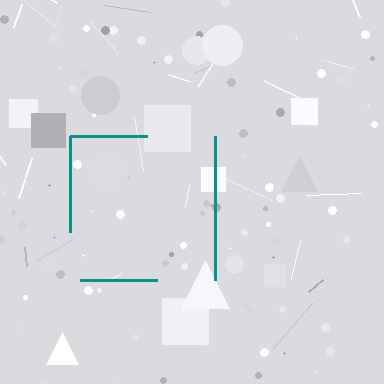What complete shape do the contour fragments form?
The contour fragments form a square.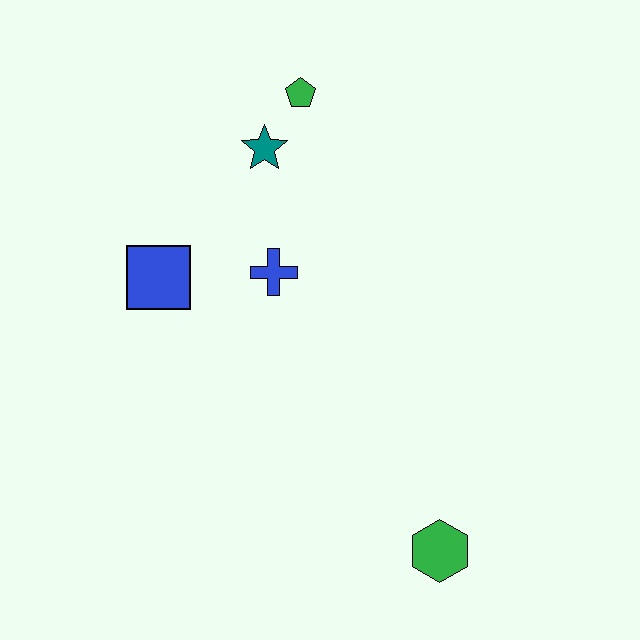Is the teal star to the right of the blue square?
Yes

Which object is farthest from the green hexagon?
The green pentagon is farthest from the green hexagon.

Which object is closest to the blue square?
The blue cross is closest to the blue square.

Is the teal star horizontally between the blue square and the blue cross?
Yes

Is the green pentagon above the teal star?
Yes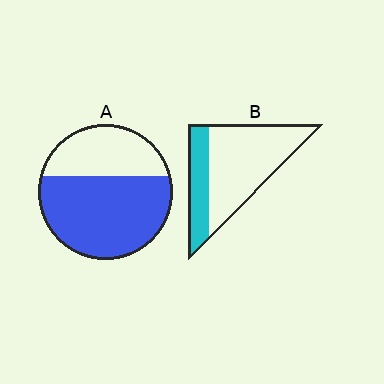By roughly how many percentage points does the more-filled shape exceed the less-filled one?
By roughly 35 percentage points (A over B).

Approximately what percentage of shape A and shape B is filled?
A is approximately 65% and B is approximately 30%.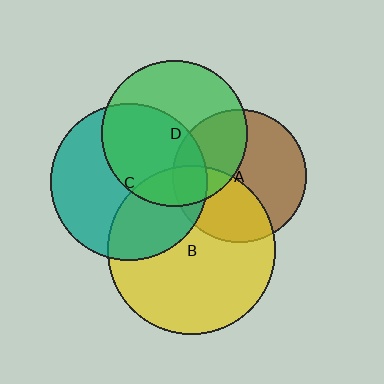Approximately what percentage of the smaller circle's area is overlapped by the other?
Approximately 15%.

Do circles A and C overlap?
Yes.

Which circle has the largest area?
Circle B (yellow).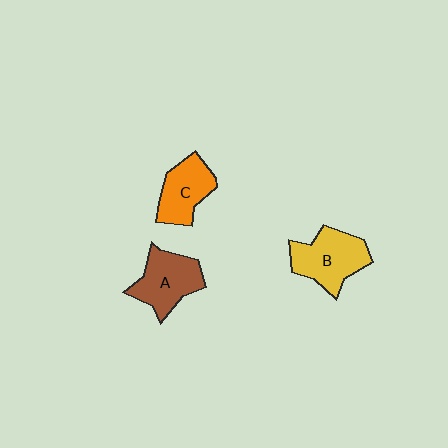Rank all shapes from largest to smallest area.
From largest to smallest: B (yellow), A (brown), C (orange).